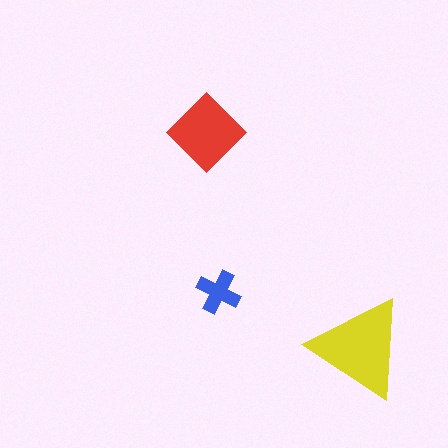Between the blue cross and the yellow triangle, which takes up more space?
The yellow triangle.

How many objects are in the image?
There are 3 objects in the image.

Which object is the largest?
The yellow triangle.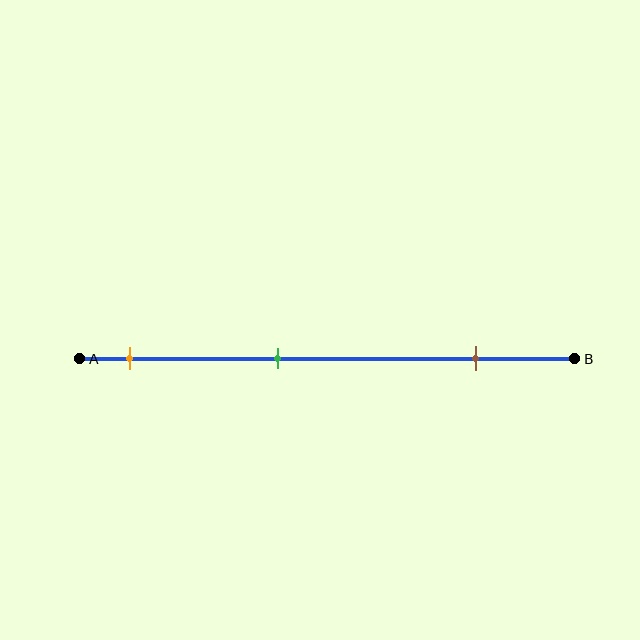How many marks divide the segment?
There are 3 marks dividing the segment.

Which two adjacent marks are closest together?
The orange and green marks are the closest adjacent pair.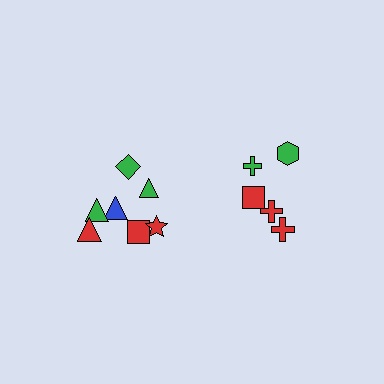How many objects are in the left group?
There are 7 objects.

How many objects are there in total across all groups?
There are 12 objects.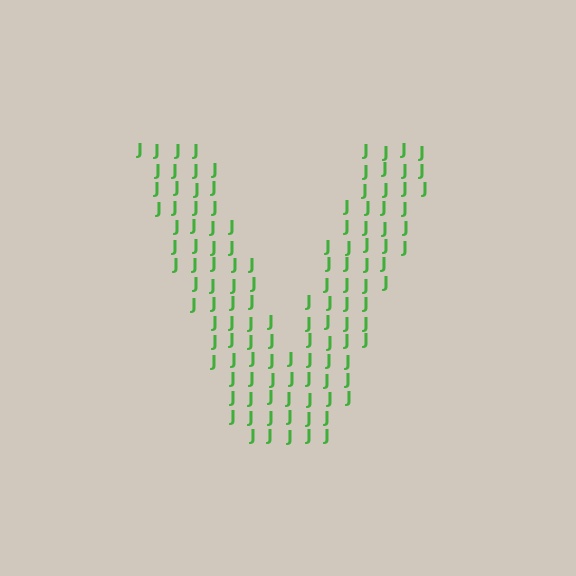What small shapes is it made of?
It is made of small letter J's.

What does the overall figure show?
The overall figure shows the letter V.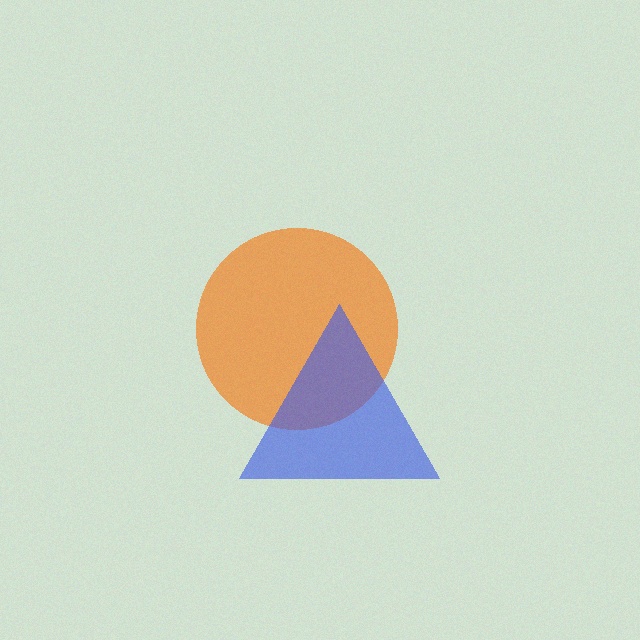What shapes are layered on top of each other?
The layered shapes are: an orange circle, a blue triangle.